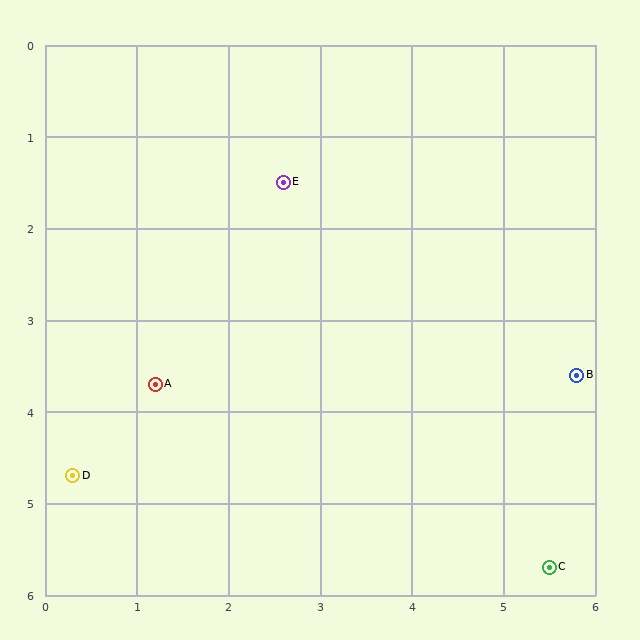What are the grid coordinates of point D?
Point D is at approximately (0.3, 4.7).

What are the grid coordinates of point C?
Point C is at approximately (5.5, 5.7).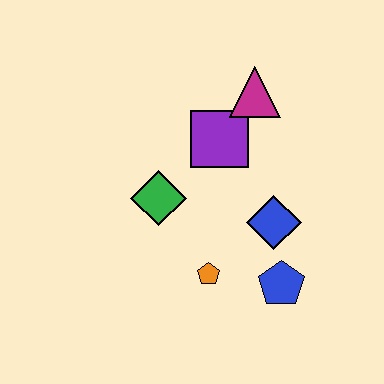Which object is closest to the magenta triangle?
The purple square is closest to the magenta triangle.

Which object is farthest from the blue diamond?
The magenta triangle is farthest from the blue diamond.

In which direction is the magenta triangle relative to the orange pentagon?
The magenta triangle is above the orange pentagon.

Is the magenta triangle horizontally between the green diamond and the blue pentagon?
Yes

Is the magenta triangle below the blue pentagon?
No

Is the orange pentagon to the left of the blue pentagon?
Yes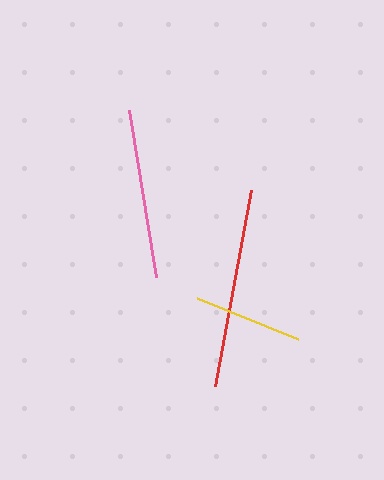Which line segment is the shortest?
The yellow line is the shortest at approximately 109 pixels.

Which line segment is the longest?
The red line is the longest at approximately 200 pixels.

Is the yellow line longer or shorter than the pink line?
The pink line is longer than the yellow line.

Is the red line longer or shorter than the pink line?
The red line is longer than the pink line.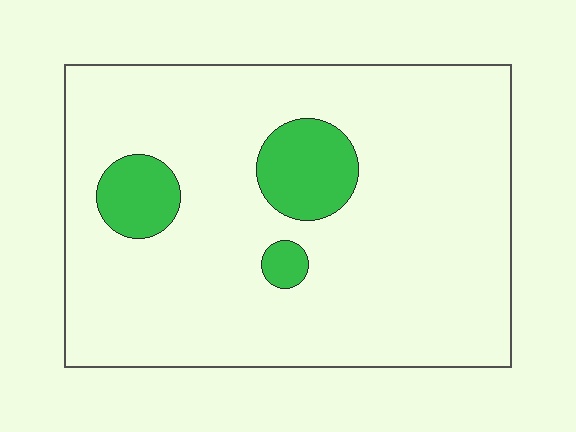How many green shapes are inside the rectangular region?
3.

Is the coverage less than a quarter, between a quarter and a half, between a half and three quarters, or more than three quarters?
Less than a quarter.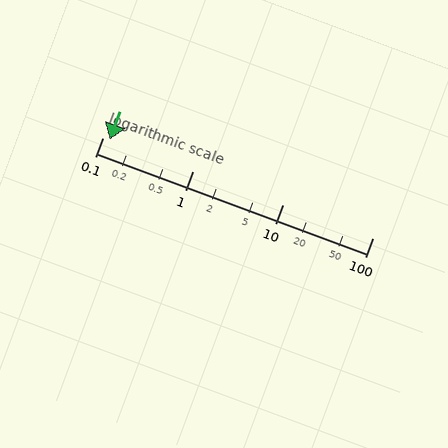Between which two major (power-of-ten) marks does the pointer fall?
The pointer is between 0.1 and 1.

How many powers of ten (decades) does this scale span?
The scale spans 3 decades, from 0.1 to 100.